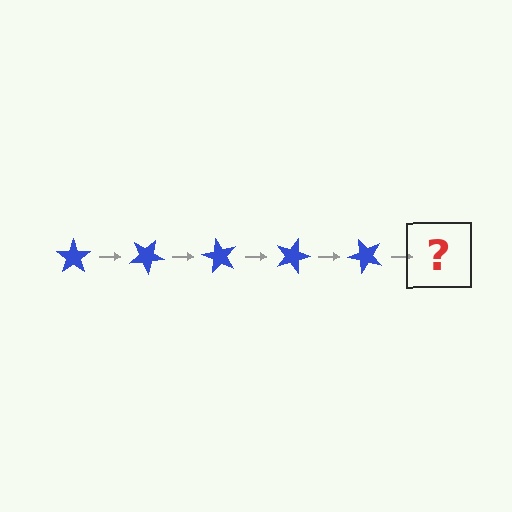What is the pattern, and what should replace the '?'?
The pattern is that the star rotates 30 degrees each step. The '?' should be a blue star rotated 150 degrees.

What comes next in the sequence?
The next element should be a blue star rotated 150 degrees.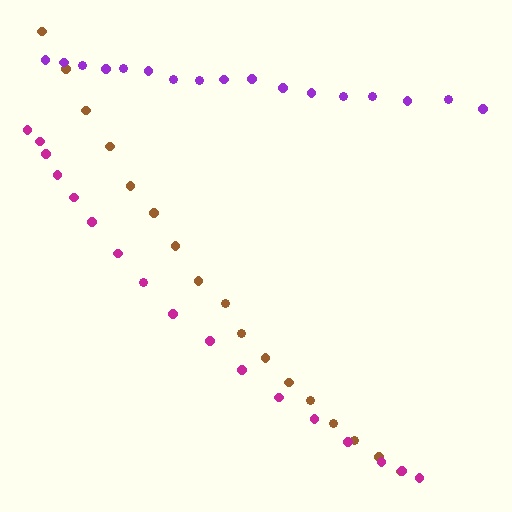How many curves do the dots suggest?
There are 3 distinct paths.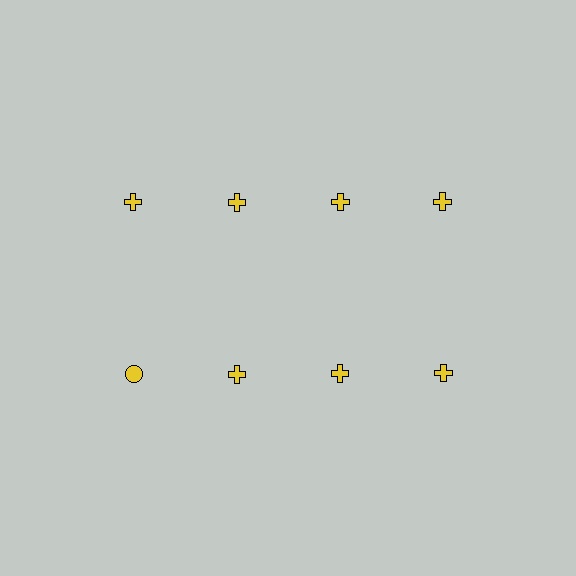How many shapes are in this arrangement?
There are 8 shapes arranged in a grid pattern.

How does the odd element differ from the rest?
It has a different shape: circle instead of cross.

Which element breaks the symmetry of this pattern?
The yellow circle in the second row, leftmost column breaks the symmetry. All other shapes are yellow crosses.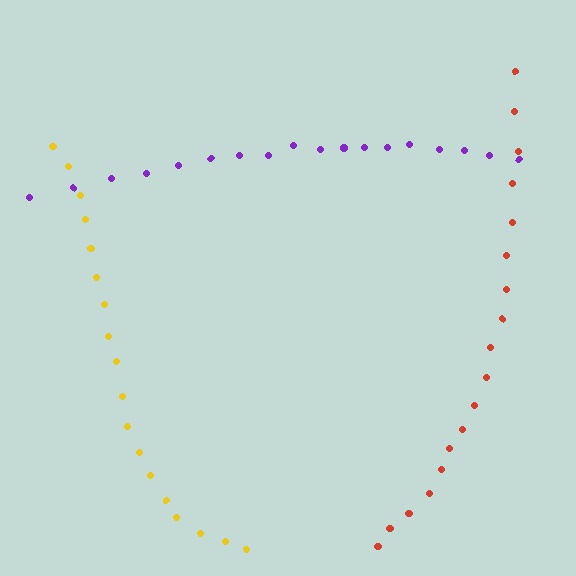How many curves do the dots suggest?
There are 3 distinct paths.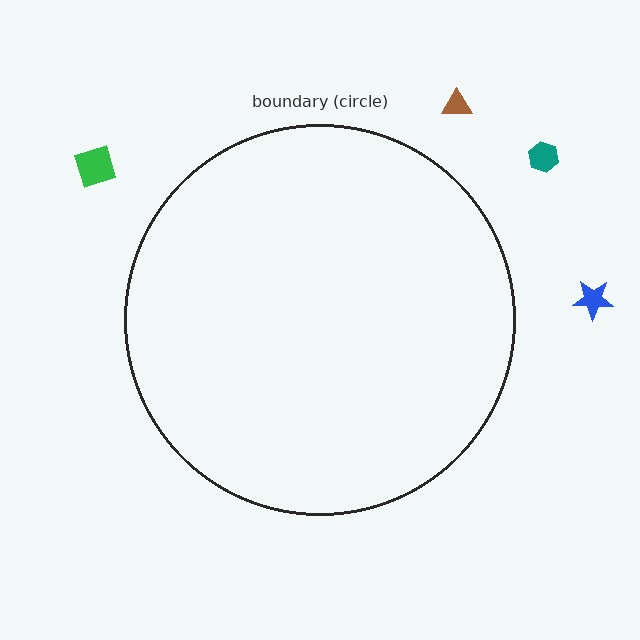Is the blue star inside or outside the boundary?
Outside.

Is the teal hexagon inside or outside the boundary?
Outside.